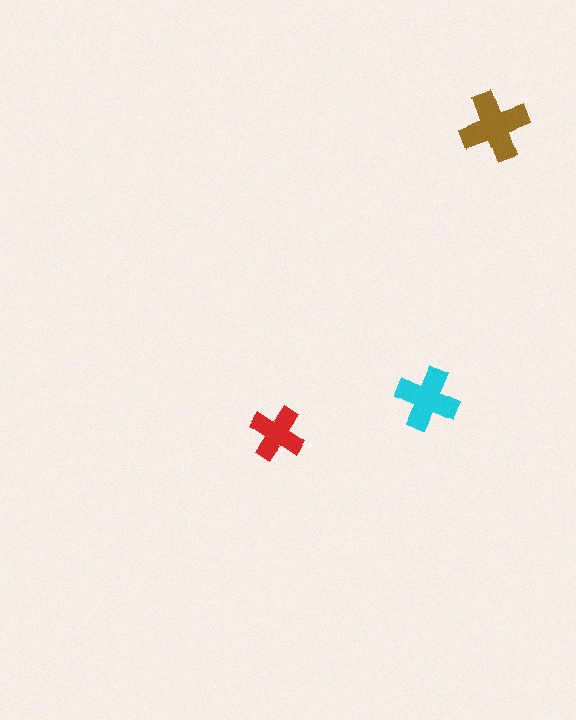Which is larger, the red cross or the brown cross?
The brown one.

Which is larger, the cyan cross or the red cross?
The cyan one.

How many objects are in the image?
There are 3 objects in the image.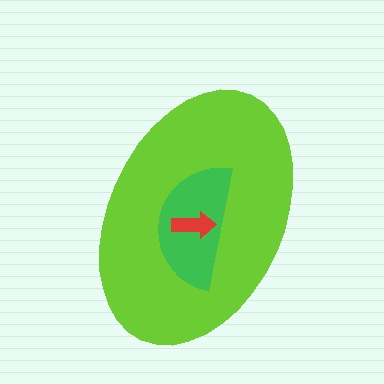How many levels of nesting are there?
3.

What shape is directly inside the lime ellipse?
The green semicircle.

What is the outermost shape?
The lime ellipse.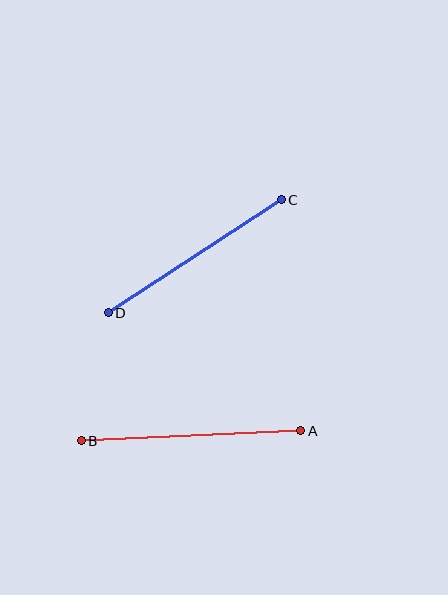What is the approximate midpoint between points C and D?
The midpoint is at approximately (195, 256) pixels.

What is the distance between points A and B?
The distance is approximately 220 pixels.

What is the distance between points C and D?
The distance is approximately 207 pixels.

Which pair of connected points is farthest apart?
Points A and B are farthest apart.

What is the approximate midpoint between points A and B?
The midpoint is at approximately (191, 436) pixels.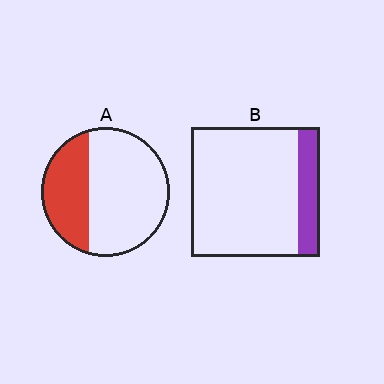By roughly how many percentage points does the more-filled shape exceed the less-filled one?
By roughly 15 percentage points (A over B).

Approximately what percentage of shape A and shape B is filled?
A is approximately 35% and B is approximately 15%.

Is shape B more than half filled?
No.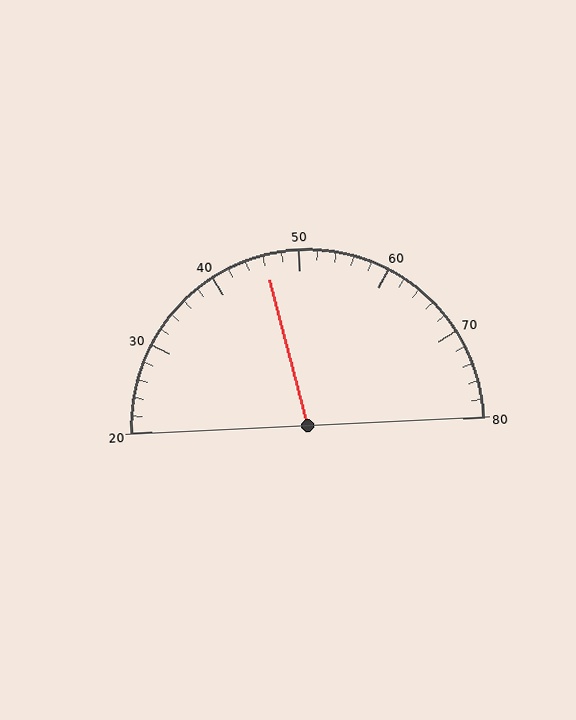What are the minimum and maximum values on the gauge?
The gauge ranges from 20 to 80.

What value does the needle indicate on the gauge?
The needle indicates approximately 46.